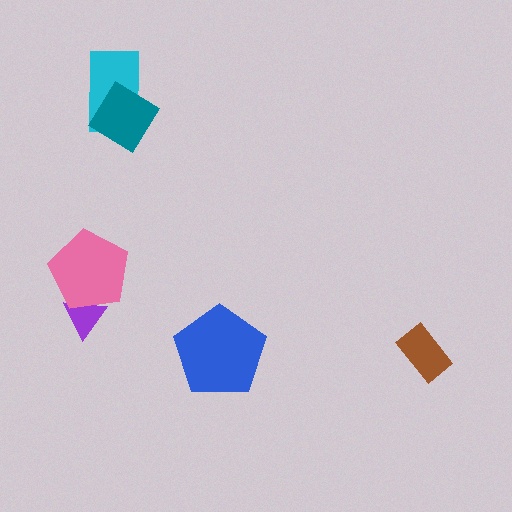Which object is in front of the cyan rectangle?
The teal diamond is in front of the cyan rectangle.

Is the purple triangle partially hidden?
Yes, it is partially covered by another shape.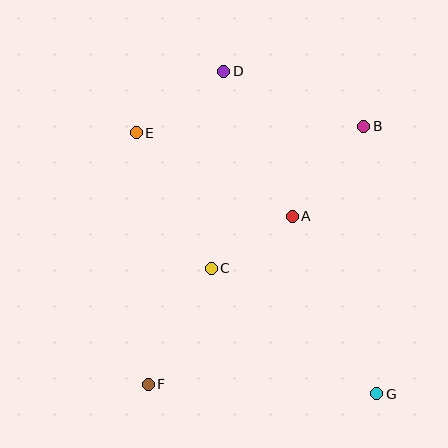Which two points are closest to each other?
Points A and C are closest to each other.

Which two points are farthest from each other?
Points D and G are farthest from each other.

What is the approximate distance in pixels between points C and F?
The distance between C and F is approximately 132 pixels.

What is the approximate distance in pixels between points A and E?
The distance between A and E is approximately 177 pixels.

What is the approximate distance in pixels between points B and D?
The distance between B and D is approximately 150 pixels.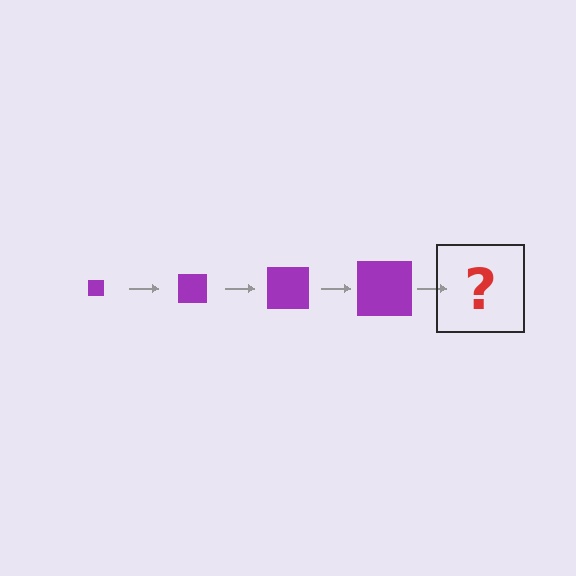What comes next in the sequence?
The next element should be a purple square, larger than the previous one.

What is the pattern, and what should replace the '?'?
The pattern is that the square gets progressively larger each step. The '?' should be a purple square, larger than the previous one.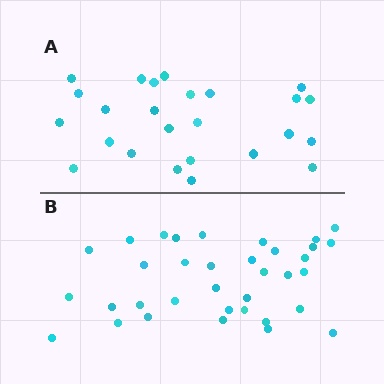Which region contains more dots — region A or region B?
Region B (the bottom region) has more dots.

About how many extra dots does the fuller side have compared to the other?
Region B has roughly 10 or so more dots than region A.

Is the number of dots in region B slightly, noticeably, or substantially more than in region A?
Region B has noticeably more, but not dramatically so. The ratio is roughly 1.4 to 1.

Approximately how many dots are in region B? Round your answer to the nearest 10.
About 40 dots. (The exact count is 35, which rounds to 40.)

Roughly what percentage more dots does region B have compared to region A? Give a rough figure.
About 40% more.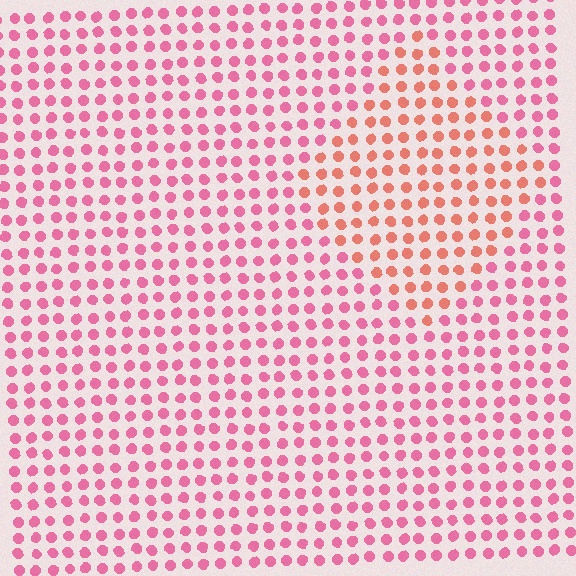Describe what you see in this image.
The image is filled with small pink elements in a uniform arrangement. A diamond-shaped region is visible where the elements are tinted to a slightly different hue, forming a subtle color boundary.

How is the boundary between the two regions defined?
The boundary is defined purely by a slight shift in hue (about 32 degrees). Spacing, size, and orientation are identical on both sides.